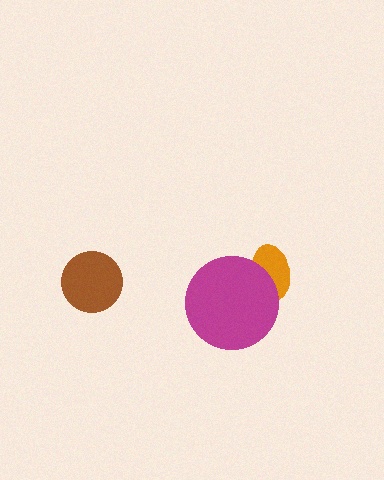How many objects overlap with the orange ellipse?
1 object overlaps with the orange ellipse.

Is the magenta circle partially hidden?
No, no other shape covers it.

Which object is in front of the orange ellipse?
The magenta circle is in front of the orange ellipse.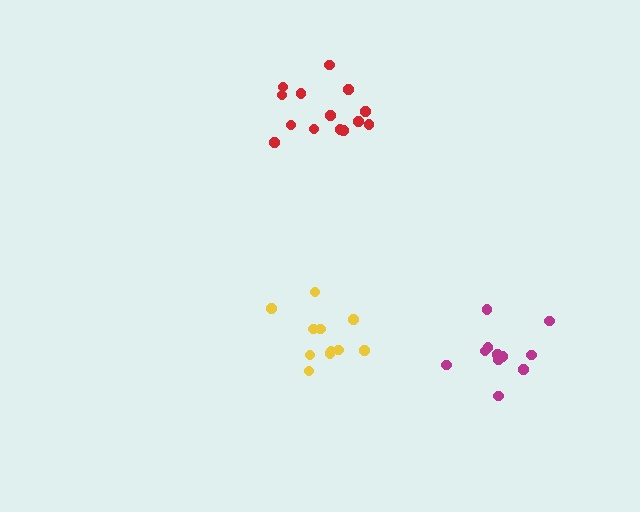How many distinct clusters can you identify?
There are 3 distinct clusters.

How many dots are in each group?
Group 1: 14 dots, Group 2: 11 dots, Group 3: 11 dots (36 total).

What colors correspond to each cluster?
The clusters are colored: red, magenta, yellow.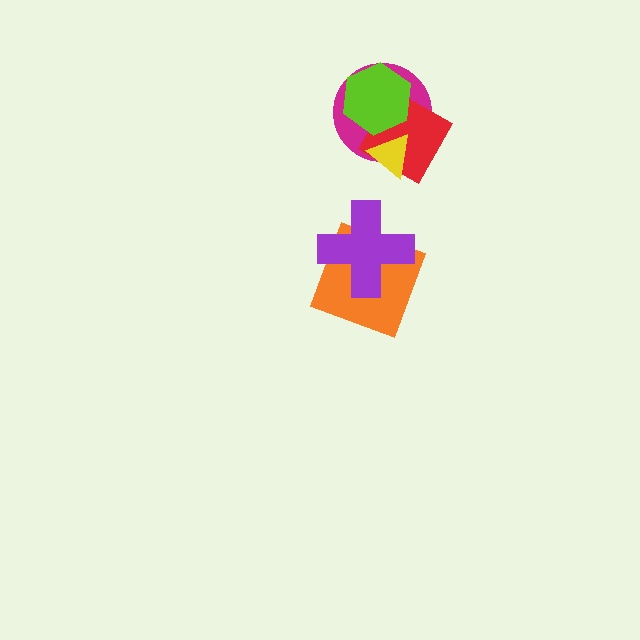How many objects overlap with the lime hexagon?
2 objects overlap with the lime hexagon.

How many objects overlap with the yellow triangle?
2 objects overlap with the yellow triangle.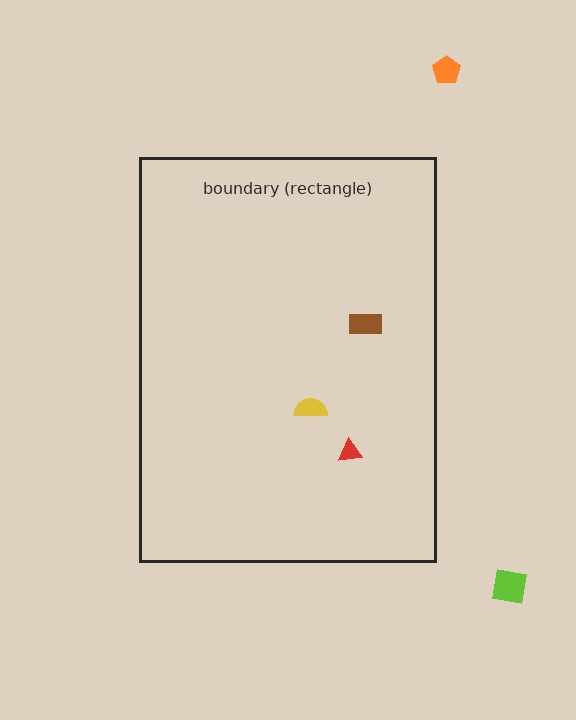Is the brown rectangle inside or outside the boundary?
Inside.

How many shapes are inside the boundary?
3 inside, 2 outside.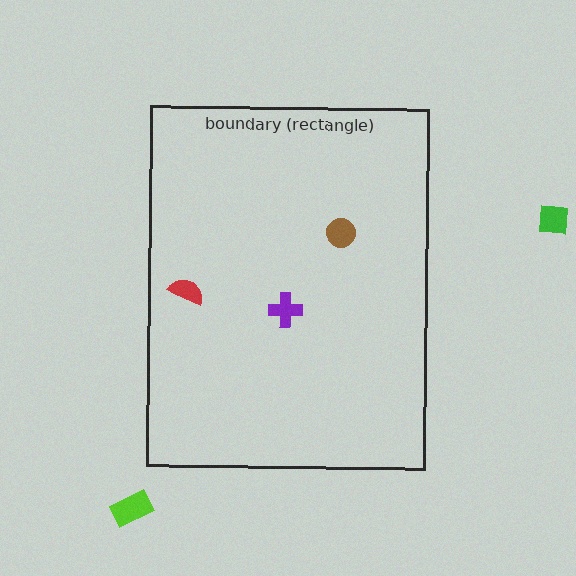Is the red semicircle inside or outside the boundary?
Inside.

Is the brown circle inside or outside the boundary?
Inside.